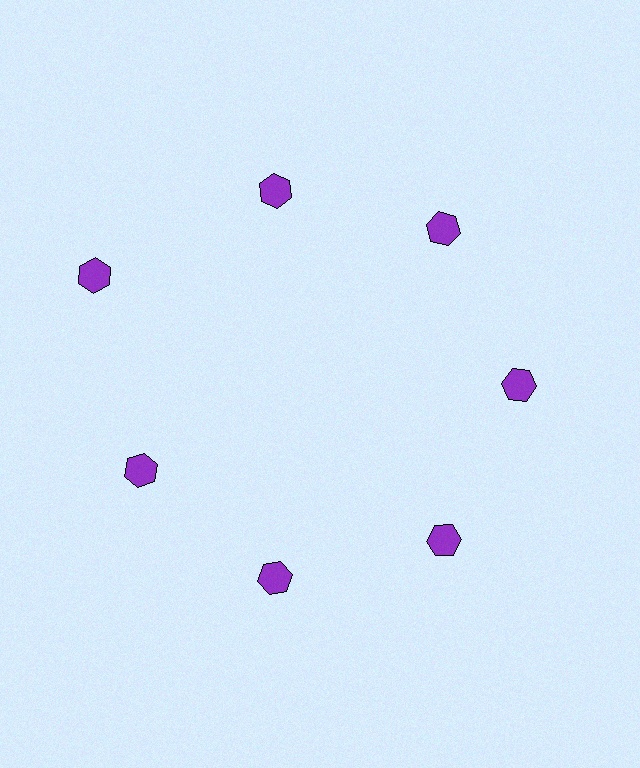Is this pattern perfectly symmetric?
No. The 7 purple hexagons are arranged in a ring, but one element near the 10 o'clock position is pushed outward from the center, breaking the 7-fold rotational symmetry.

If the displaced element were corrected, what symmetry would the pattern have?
It would have 7-fold rotational symmetry — the pattern would map onto itself every 51 degrees.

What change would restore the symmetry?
The symmetry would be restored by moving it inward, back onto the ring so that all 7 hexagons sit at equal angles and equal distance from the center.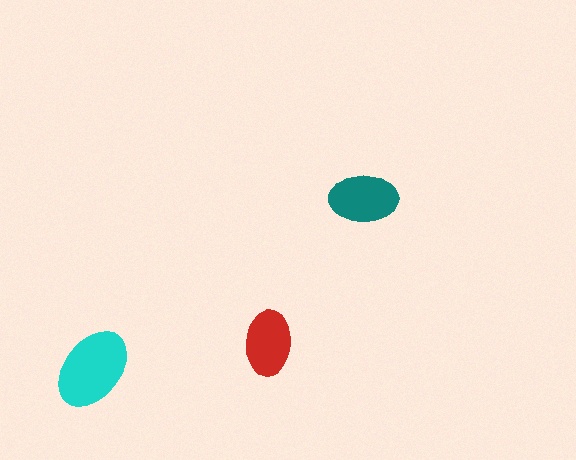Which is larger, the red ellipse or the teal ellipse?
The teal one.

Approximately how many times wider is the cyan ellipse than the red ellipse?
About 1.5 times wider.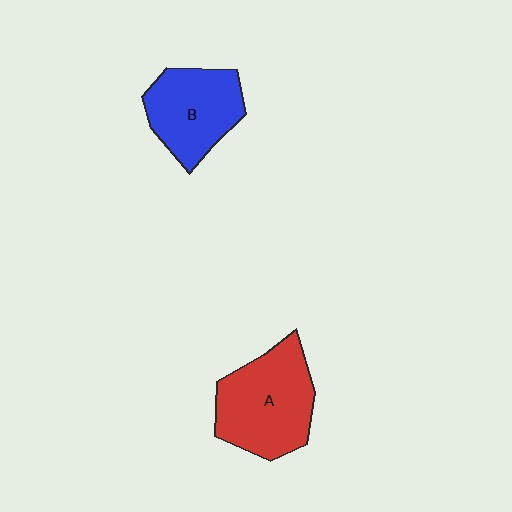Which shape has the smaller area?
Shape B (blue).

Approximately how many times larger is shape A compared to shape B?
Approximately 1.2 times.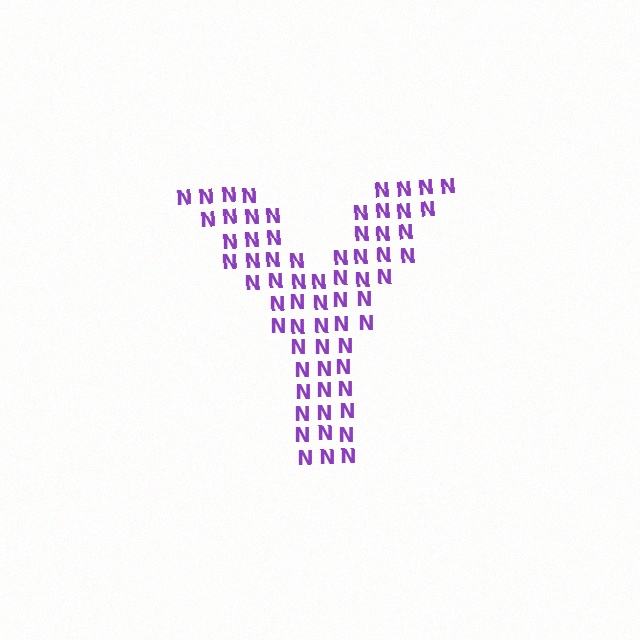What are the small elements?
The small elements are letter N's.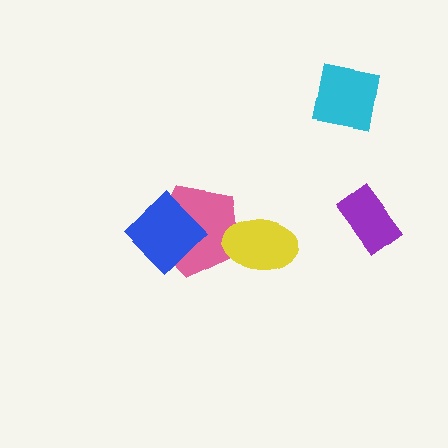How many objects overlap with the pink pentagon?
2 objects overlap with the pink pentagon.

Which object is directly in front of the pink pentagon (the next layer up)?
The yellow ellipse is directly in front of the pink pentagon.